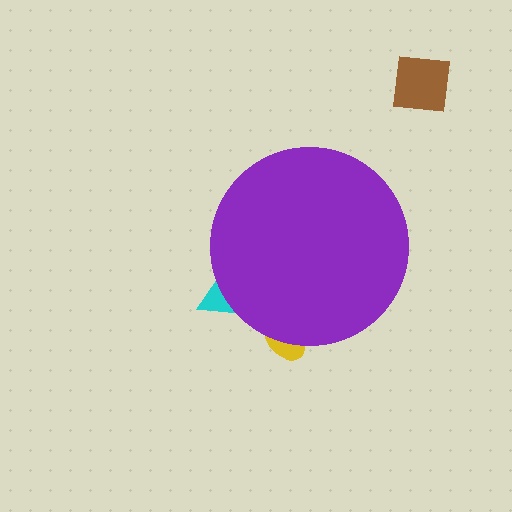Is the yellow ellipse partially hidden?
Yes, the yellow ellipse is partially hidden behind the purple circle.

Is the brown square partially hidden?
No, the brown square is fully visible.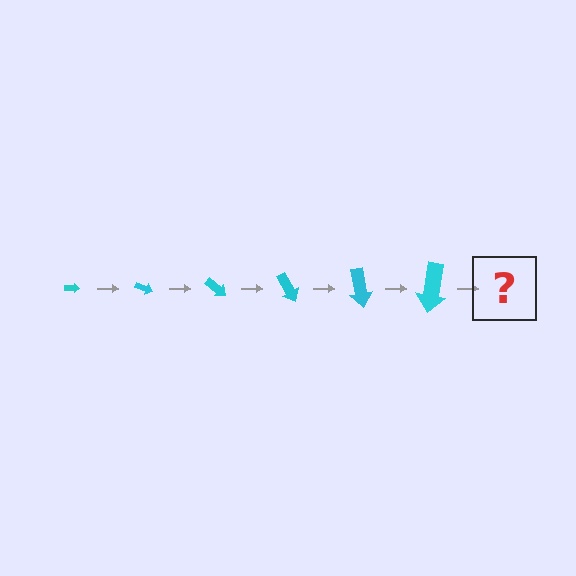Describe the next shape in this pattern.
It should be an arrow, larger than the previous one and rotated 120 degrees from the start.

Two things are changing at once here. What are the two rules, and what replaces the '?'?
The two rules are that the arrow grows larger each step and it rotates 20 degrees each step. The '?' should be an arrow, larger than the previous one and rotated 120 degrees from the start.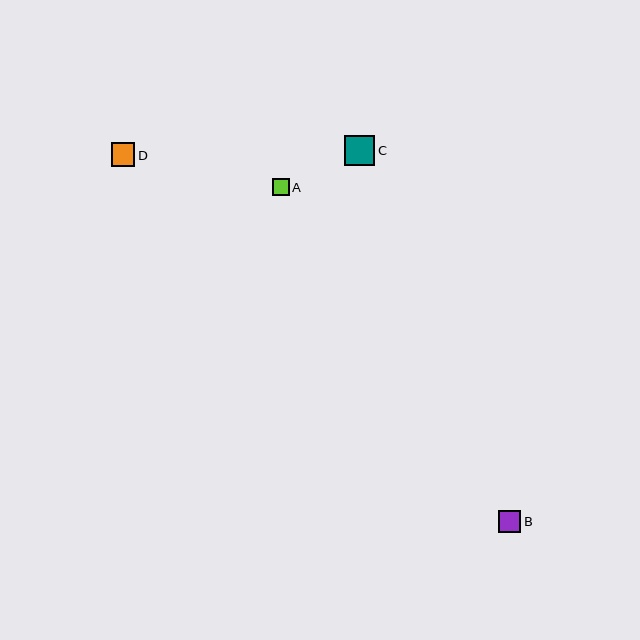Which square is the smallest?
Square A is the smallest with a size of approximately 16 pixels.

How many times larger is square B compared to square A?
Square B is approximately 1.3 times the size of square A.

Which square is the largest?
Square C is the largest with a size of approximately 31 pixels.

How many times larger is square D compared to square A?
Square D is approximately 1.4 times the size of square A.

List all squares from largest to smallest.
From largest to smallest: C, D, B, A.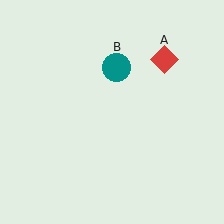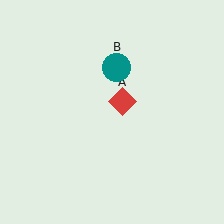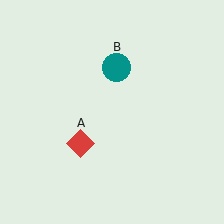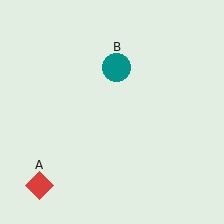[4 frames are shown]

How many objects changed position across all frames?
1 object changed position: red diamond (object A).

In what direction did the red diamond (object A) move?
The red diamond (object A) moved down and to the left.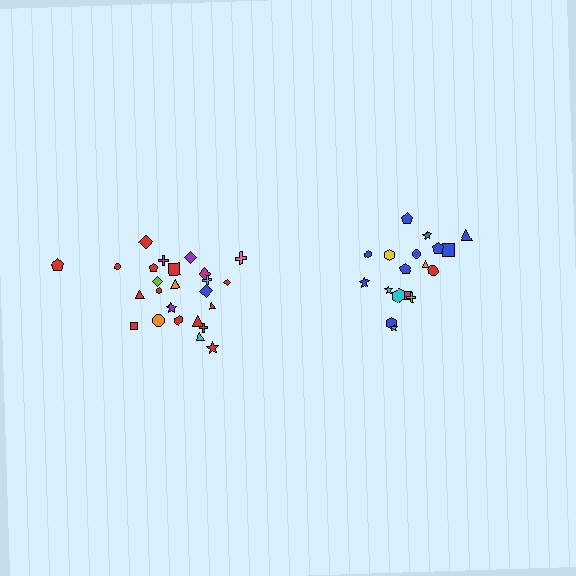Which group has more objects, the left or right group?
The left group.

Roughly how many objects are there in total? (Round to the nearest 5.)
Roughly 45 objects in total.